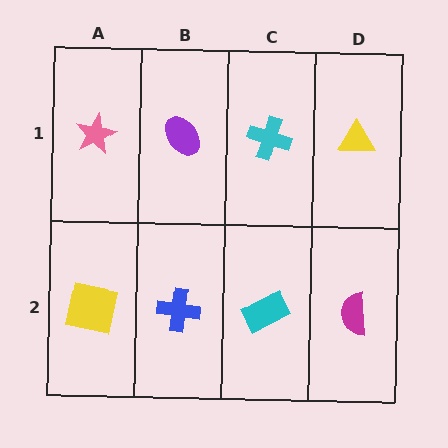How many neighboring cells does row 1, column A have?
2.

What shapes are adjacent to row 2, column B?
A purple ellipse (row 1, column B), a yellow square (row 2, column A), a cyan rectangle (row 2, column C).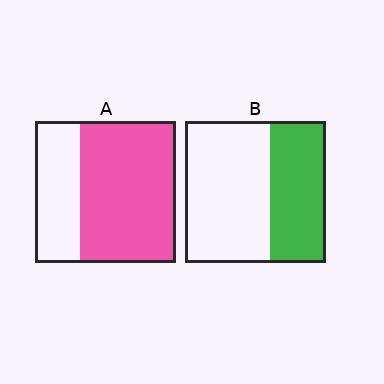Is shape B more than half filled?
No.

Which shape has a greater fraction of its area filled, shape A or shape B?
Shape A.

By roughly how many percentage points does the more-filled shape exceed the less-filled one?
By roughly 30 percentage points (A over B).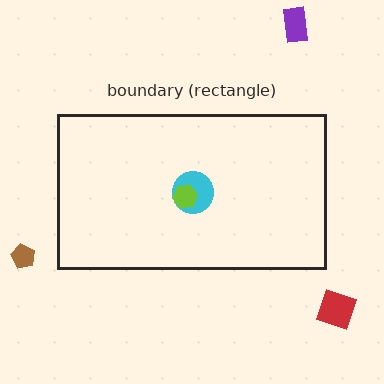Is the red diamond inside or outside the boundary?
Outside.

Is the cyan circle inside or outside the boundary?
Inside.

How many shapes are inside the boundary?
2 inside, 3 outside.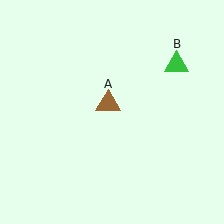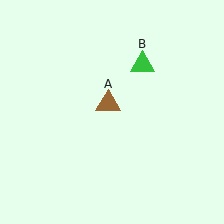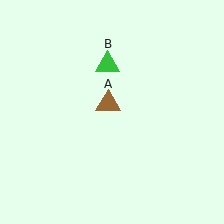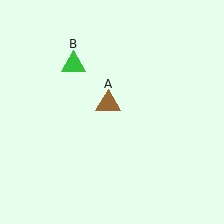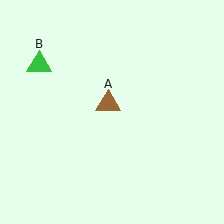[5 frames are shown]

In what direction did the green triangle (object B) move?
The green triangle (object B) moved left.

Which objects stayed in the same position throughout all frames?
Brown triangle (object A) remained stationary.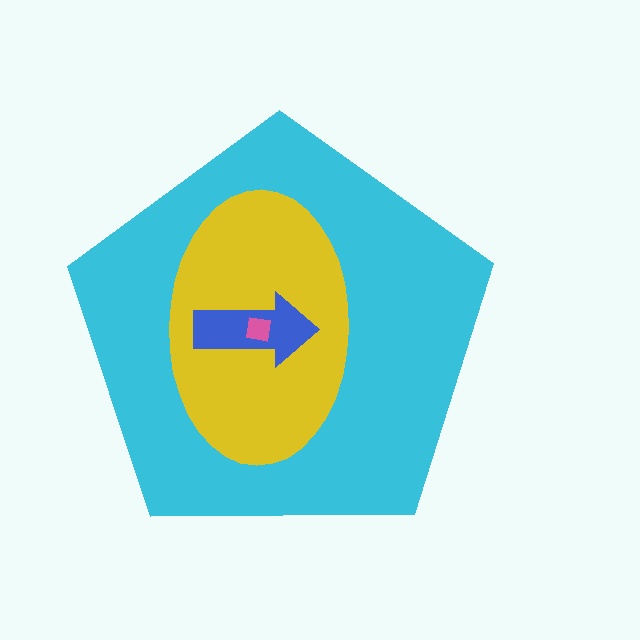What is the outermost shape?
The cyan pentagon.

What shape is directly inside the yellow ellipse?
The blue arrow.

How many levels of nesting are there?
4.